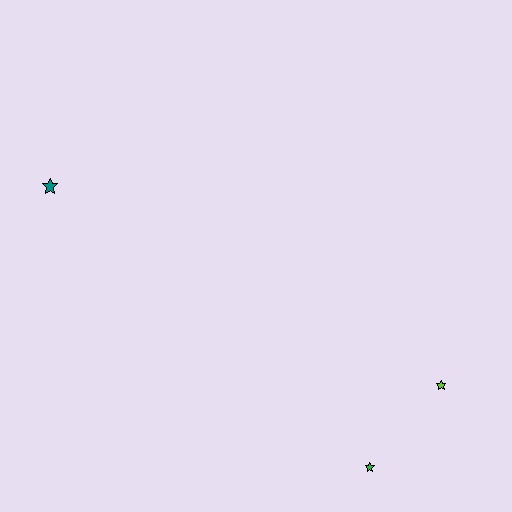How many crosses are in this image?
There are no crosses.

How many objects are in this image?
There are 3 objects.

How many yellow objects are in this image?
There are no yellow objects.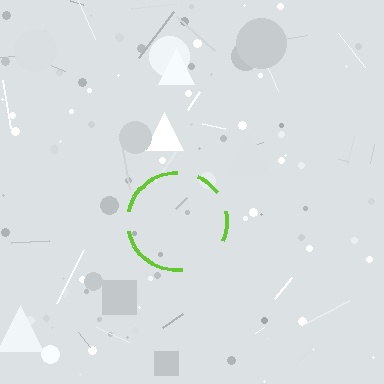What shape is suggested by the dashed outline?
The dashed outline suggests a circle.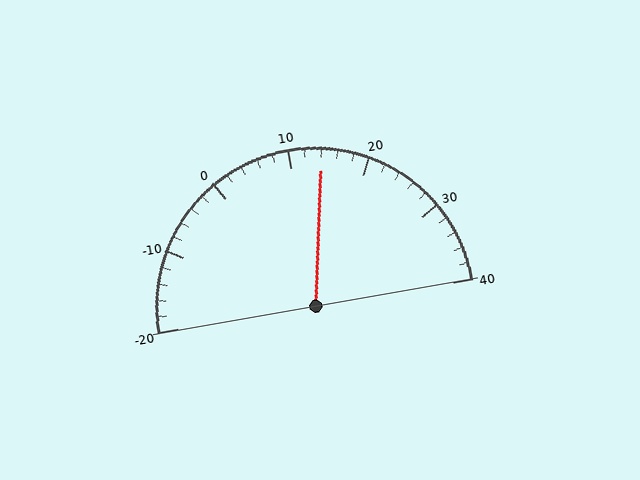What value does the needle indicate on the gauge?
The needle indicates approximately 14.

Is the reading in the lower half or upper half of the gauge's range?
The reading is in the upper half of the range (-20 to 40).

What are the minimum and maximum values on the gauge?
The gauge ranges from -20 to 40.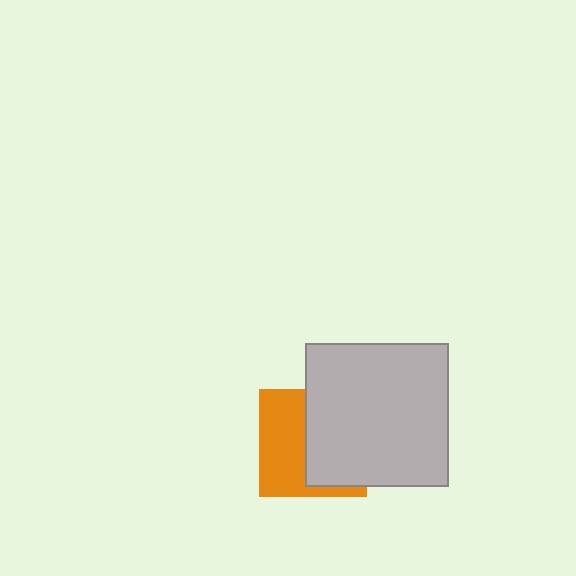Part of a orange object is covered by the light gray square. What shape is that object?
It is a square.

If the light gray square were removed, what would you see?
You would see the complete orange square.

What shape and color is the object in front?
The object in front is a light gray square.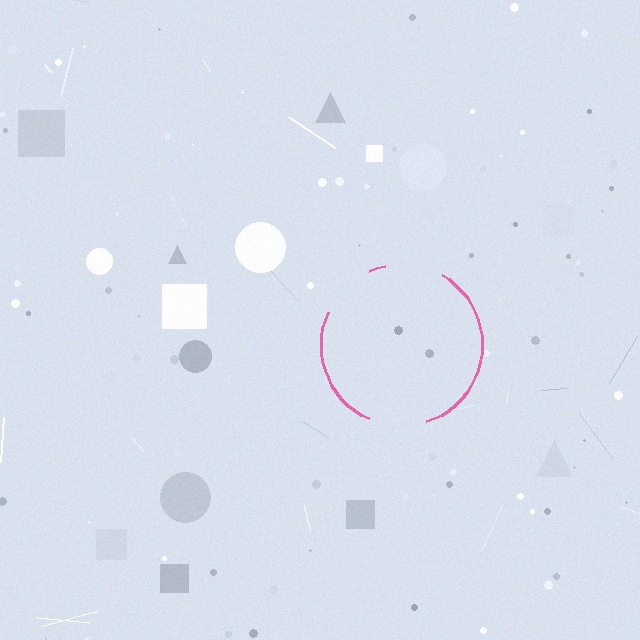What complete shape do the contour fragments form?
The contour fragments form a circle.